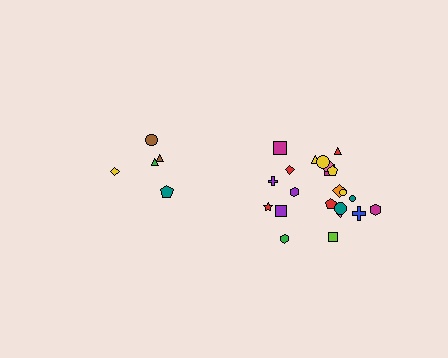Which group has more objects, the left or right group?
The right group.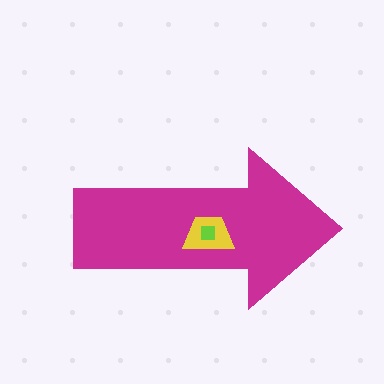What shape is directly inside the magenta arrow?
The yellow trapezoid.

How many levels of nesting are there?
3.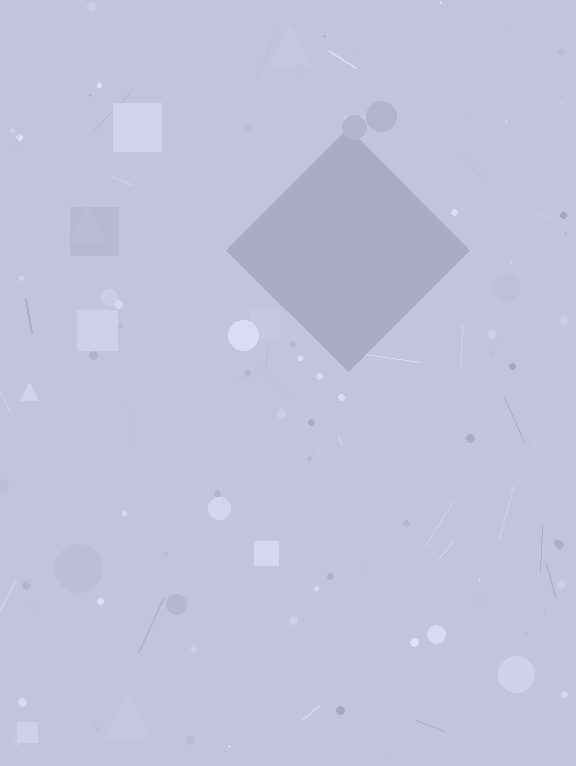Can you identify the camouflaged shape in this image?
The camouflaged shape is a diamond.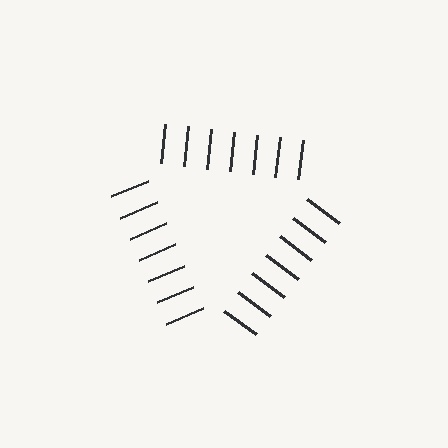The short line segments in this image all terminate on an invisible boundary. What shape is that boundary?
An illusory triangle — the line segments terminate on its edges but no continuous stroke is drawn.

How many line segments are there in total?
21 — 7 along each of the 3 edges.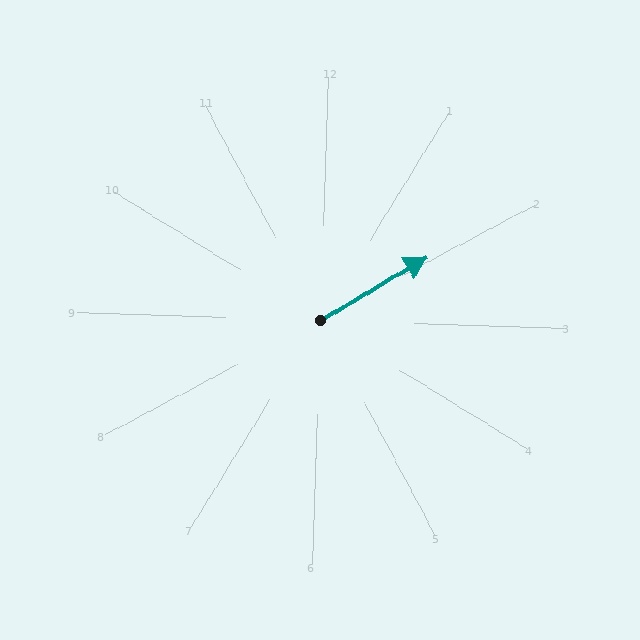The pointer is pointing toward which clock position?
Roughly 2 o'clock.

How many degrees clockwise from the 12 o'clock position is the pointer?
Approximately 57 degrees.